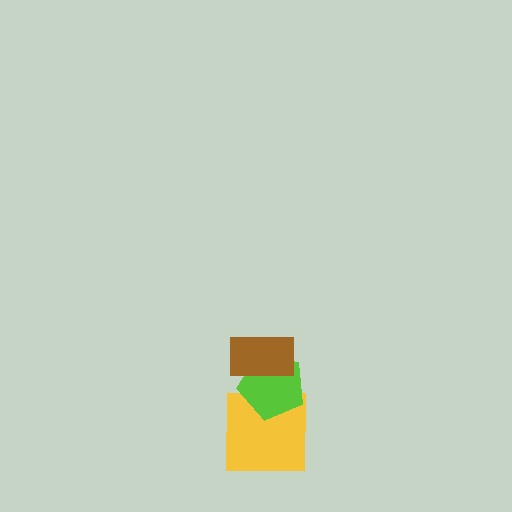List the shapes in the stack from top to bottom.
From top to bottom: the brown rectangle, the lime pentagon, the yellow square.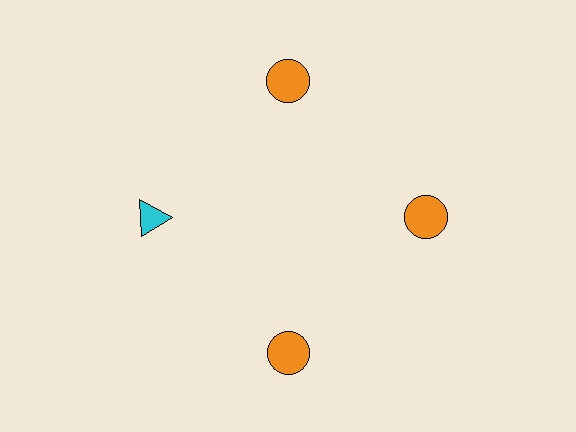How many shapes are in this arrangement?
There are 4 shapes arranged in a ring pattern.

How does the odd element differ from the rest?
It differs in both color (cyan instead of orange) and shape (triangle instead of circle).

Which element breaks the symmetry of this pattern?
The cyan triangle at roughly the 9 o'clock position breaks the symmetry. All other shapes are orange circles.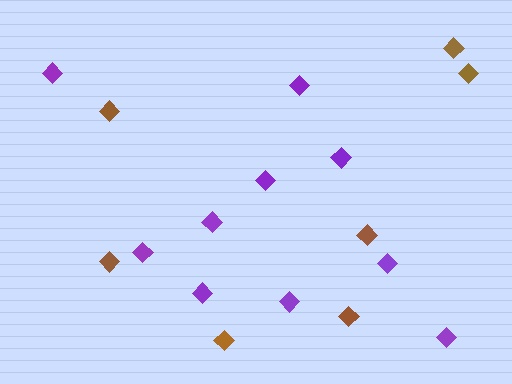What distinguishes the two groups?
There are 2 groups: one group of brown diamonds (7) and one group of purple diamonds (10).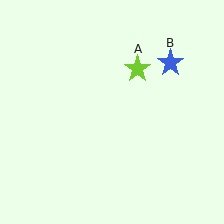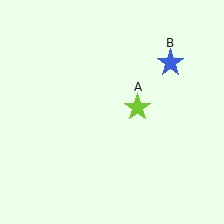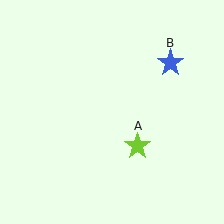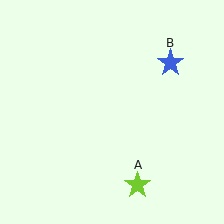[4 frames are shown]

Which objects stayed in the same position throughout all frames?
Blue star (object B) remained stationary.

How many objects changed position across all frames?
1 object changed position: lime star (object A).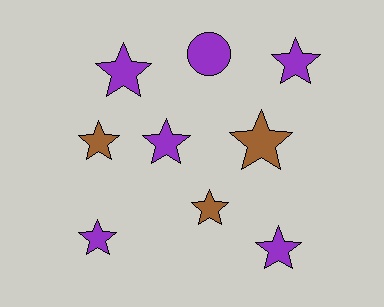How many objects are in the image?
There are 9 objects.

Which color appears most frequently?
Purple, with 6 objects.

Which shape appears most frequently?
Star, with 8 objects.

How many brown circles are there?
There are no brown circles.